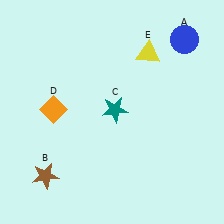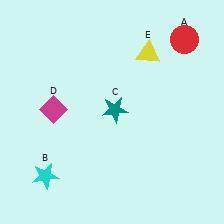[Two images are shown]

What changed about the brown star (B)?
In Image 1, B is brown. In Image 2, it changed to cyan.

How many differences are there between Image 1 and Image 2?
There are 3 differences between the two images.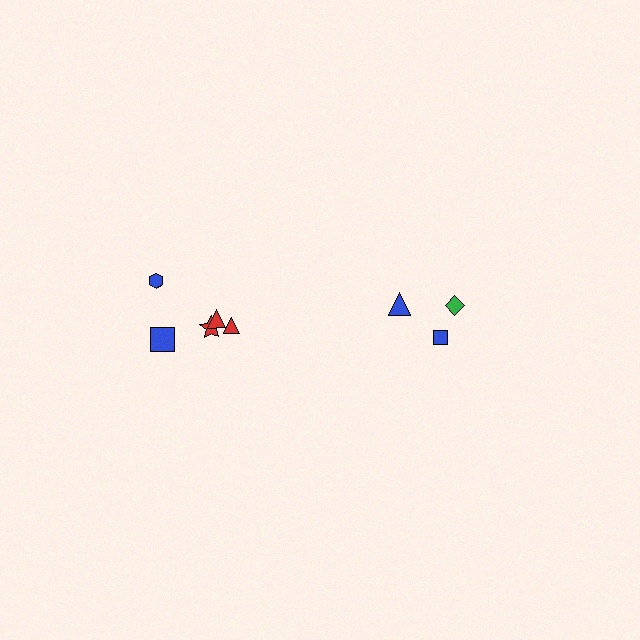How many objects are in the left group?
There are 5 objects.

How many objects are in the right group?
There are 3 objects.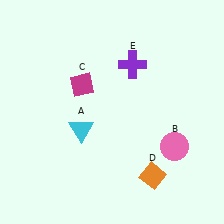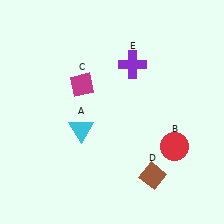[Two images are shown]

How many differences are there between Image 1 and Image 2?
There are 2 differences between the two images.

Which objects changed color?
B changed from pink to red. D changed from orange to brown.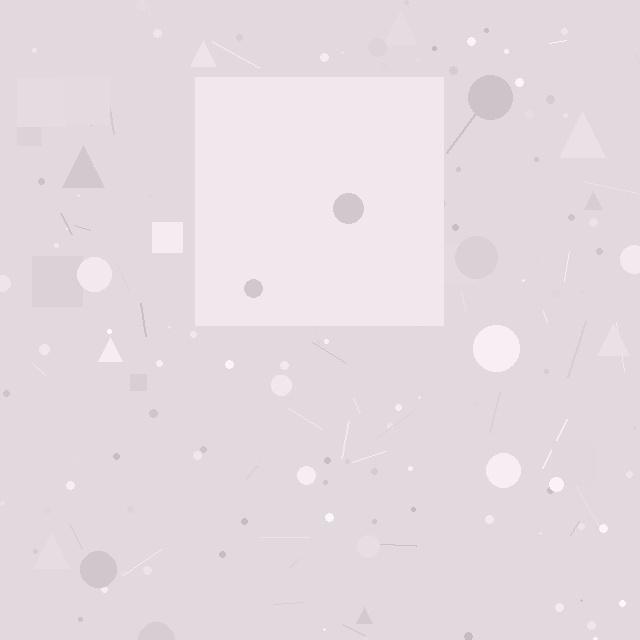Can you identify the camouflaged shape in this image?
The camouflaged shape is a square.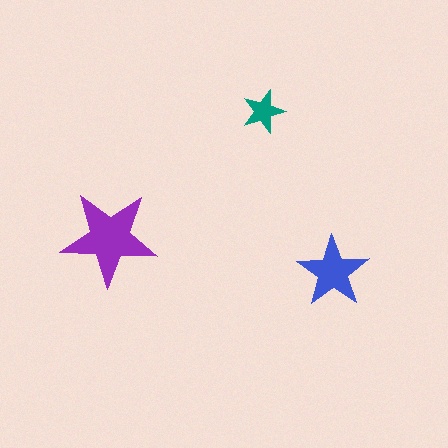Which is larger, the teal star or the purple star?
The purple one.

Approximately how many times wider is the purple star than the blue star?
About 1.5 times wider.